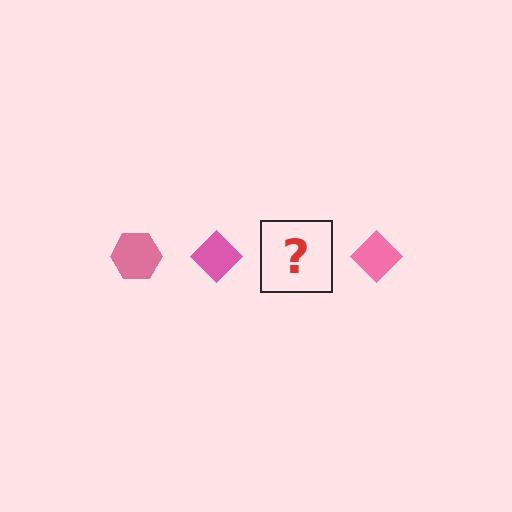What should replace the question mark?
The question mark should be replaced with a pink hexagon.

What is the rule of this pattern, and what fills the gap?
The rule is that the pattern cycles through hexagon, diamond shapes in pink. The gap should be filled with a pink hexagon.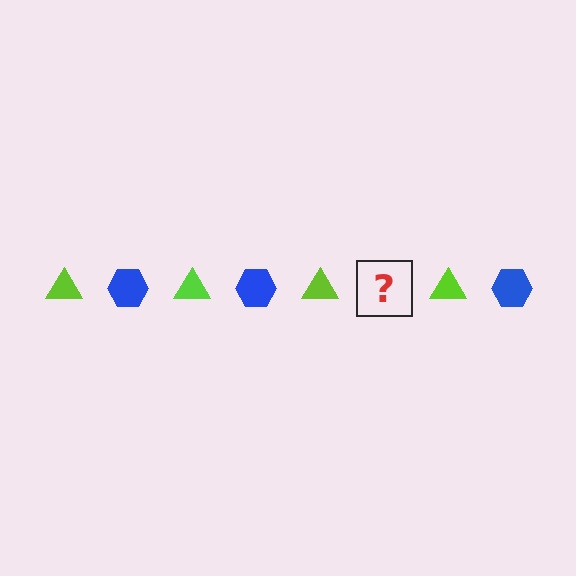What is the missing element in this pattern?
The missing element is a blue hexagon.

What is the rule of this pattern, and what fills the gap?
The rule is that the pattern alternates between lime triangle and blue hexagon. The gap should be filled with a blue hexagon.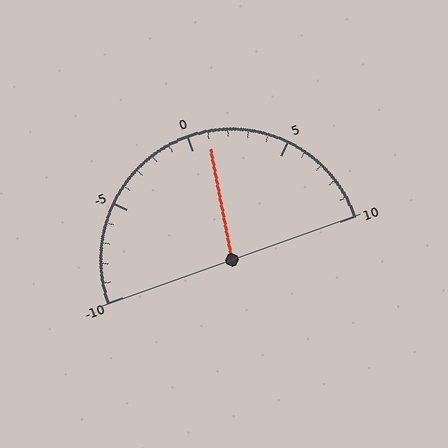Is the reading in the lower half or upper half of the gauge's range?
The reading is in the upper half of the range (-10 to 10).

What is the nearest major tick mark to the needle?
The nearest major tick mark is 0.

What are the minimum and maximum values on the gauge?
The gauge ranges from -10 to 10.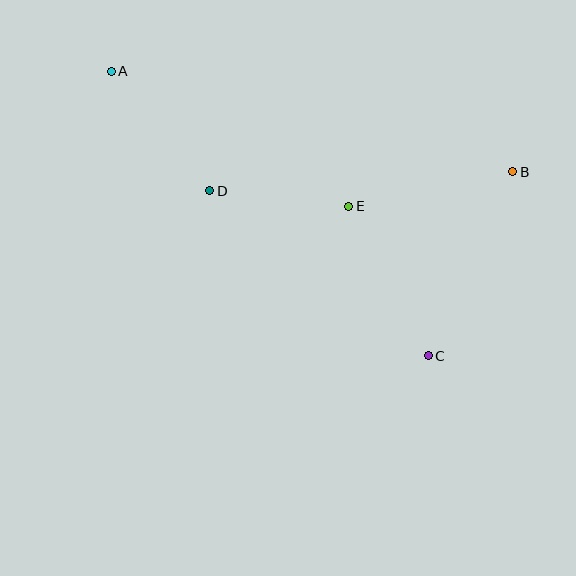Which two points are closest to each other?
Points D and E are closest to each other.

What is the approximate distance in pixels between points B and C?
The distance between B and C is approximately 202 pixels.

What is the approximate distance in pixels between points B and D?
The distance between B and D is approximately 304 pixels.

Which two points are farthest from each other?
Points A and C are farthest from each other.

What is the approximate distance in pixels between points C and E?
The distance between C and E is approximately 169 pixels.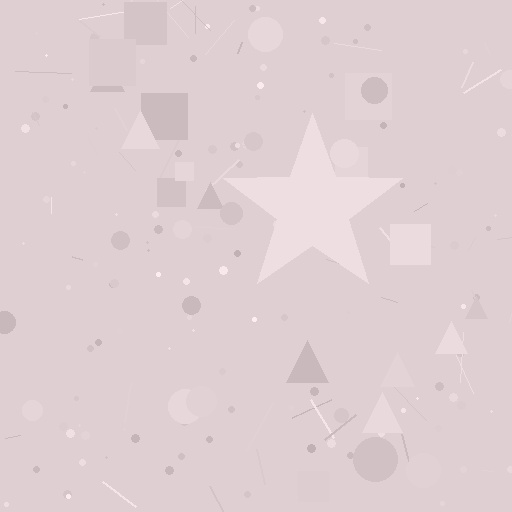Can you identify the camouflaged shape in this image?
The camouflaged shape is a star.